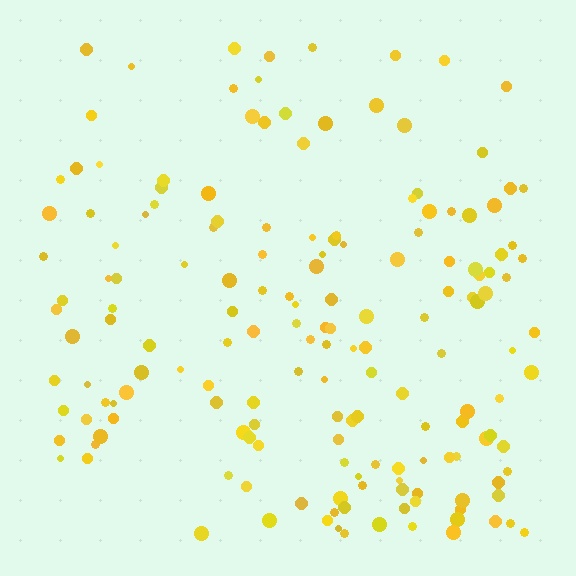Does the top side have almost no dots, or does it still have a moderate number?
Still a moderate number, just noticeably fewer than the bottom.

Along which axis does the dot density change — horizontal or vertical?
Vertical.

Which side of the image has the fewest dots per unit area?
The top.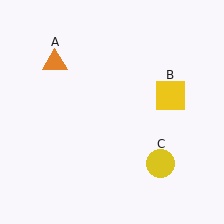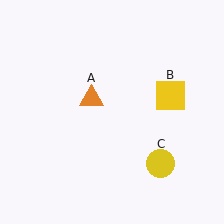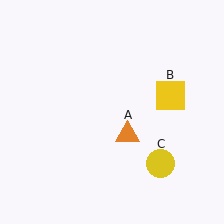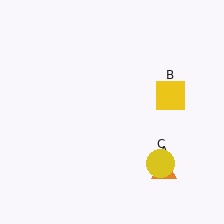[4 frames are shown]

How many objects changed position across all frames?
1 object changed position: orange triangle (object A).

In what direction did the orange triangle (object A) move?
The orange triangle (object A) moved down and to the right.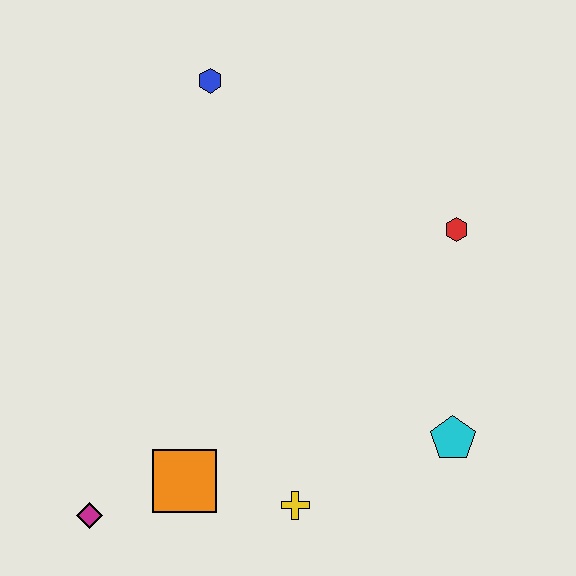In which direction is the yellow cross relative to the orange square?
The yellow cross is to the right of the orange square.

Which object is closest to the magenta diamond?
The orange square is closest to the magenta diamond.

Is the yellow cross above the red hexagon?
No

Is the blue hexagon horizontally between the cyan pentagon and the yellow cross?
No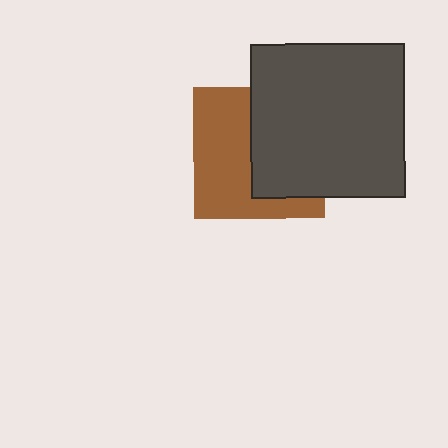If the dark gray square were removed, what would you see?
You would see the complete brown square.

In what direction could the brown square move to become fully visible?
The brown square could move left. That would shift it out from behind the dark gray square entirely.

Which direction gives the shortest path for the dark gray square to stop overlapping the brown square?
Moving right gives the shortest separation.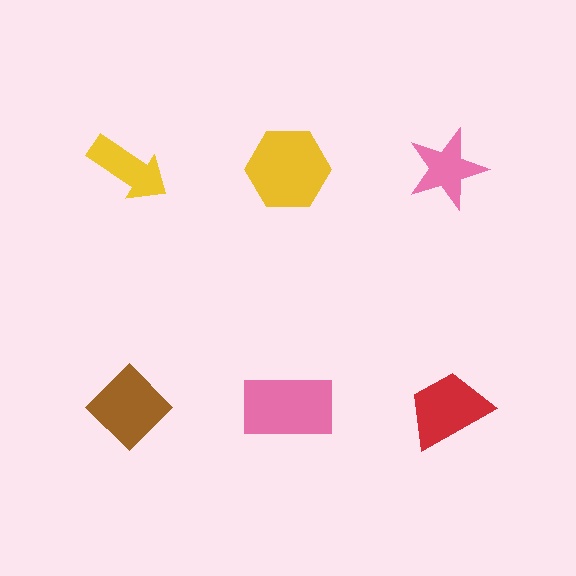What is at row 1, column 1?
A yellow arrow.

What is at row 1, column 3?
A pink star.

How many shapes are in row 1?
3 shapes.